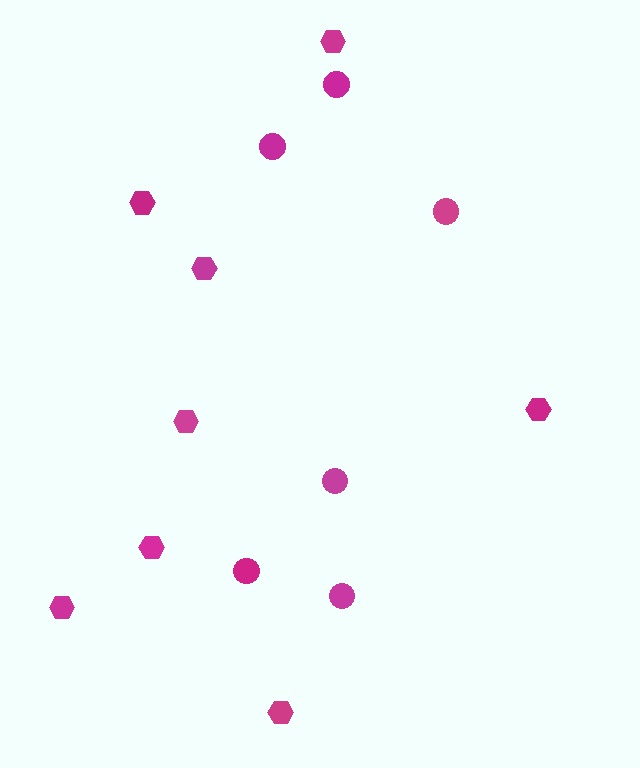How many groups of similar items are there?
There are 2 groups: one group of circles (6) and one group of hexagons (8).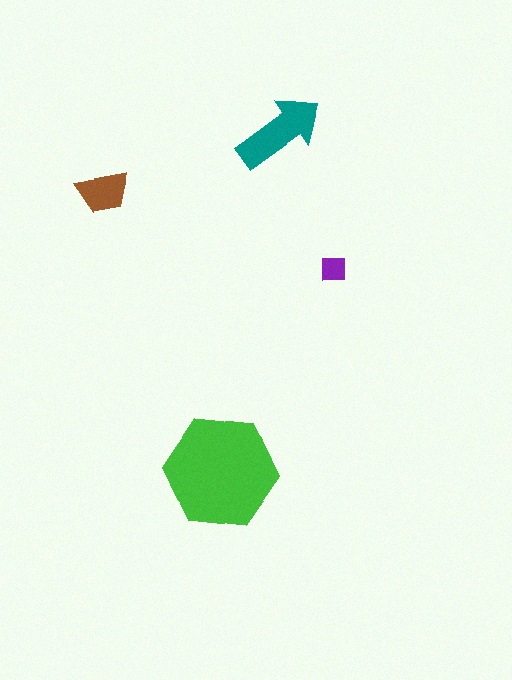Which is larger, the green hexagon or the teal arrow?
The green hexagon.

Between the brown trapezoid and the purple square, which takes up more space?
The brown trapezoid.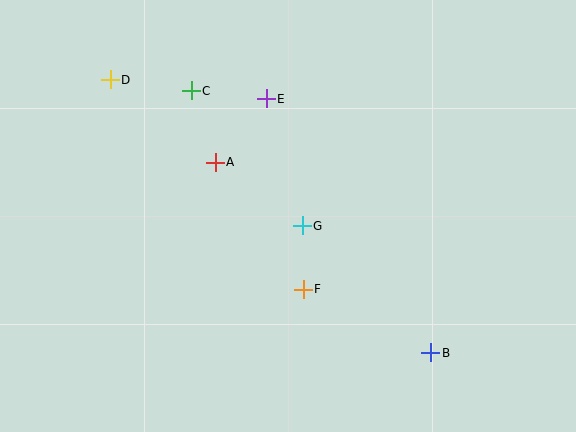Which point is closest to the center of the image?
Point G at (302, 226) is closest to the center.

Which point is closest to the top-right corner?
Point E is closest to the top-right corner.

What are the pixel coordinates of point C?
Point C is at (191, 91).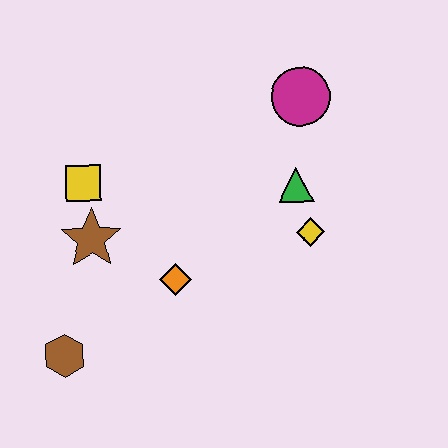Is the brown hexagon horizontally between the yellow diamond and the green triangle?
No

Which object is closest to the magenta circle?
The green triangle is closest to the magenta circle.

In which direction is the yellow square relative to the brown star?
The yellow square is above the brown star.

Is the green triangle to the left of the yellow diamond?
Yes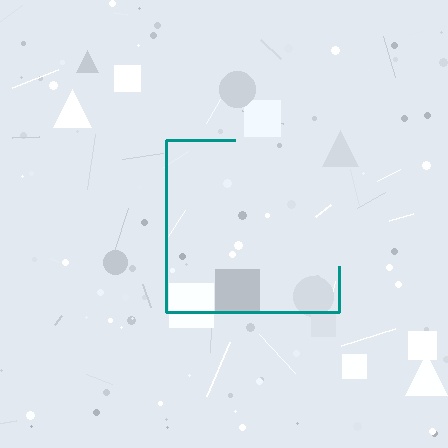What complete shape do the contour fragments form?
The contour fragments form a square.